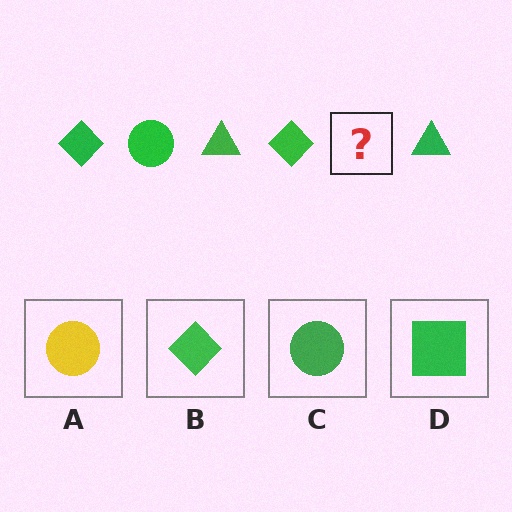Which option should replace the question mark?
Option C.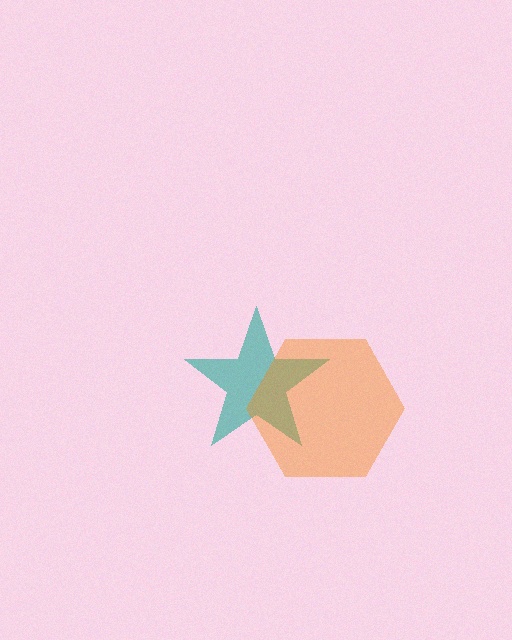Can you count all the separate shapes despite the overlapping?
Yes, there are 2 separate shapes.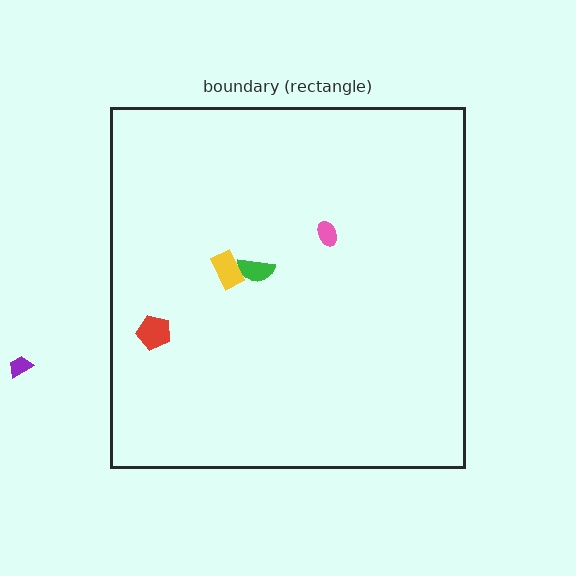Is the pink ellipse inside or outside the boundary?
Inside.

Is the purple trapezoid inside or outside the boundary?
Outside.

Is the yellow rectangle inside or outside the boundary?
Inside.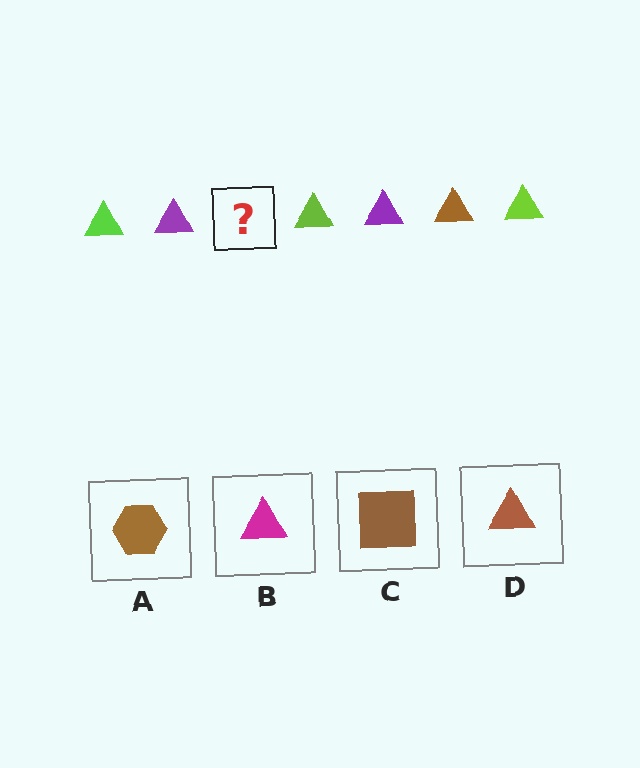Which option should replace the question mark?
Option D.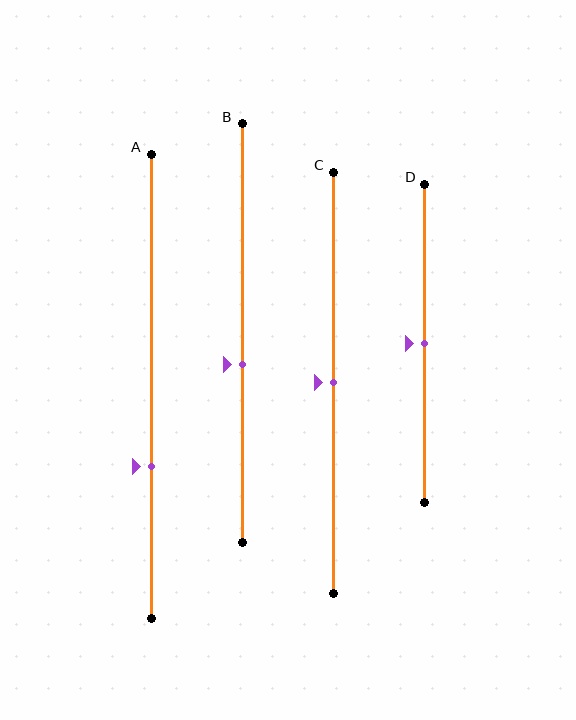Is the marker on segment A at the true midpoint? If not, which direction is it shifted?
No, the marker on segment A is shifted downward by about 17% of the segment length.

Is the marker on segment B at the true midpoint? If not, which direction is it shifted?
No, the marker on segment B is shifted downward by about 8% of the segment length.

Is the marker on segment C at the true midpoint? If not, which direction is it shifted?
Yes, the marker on segment C is at the true midpoint.